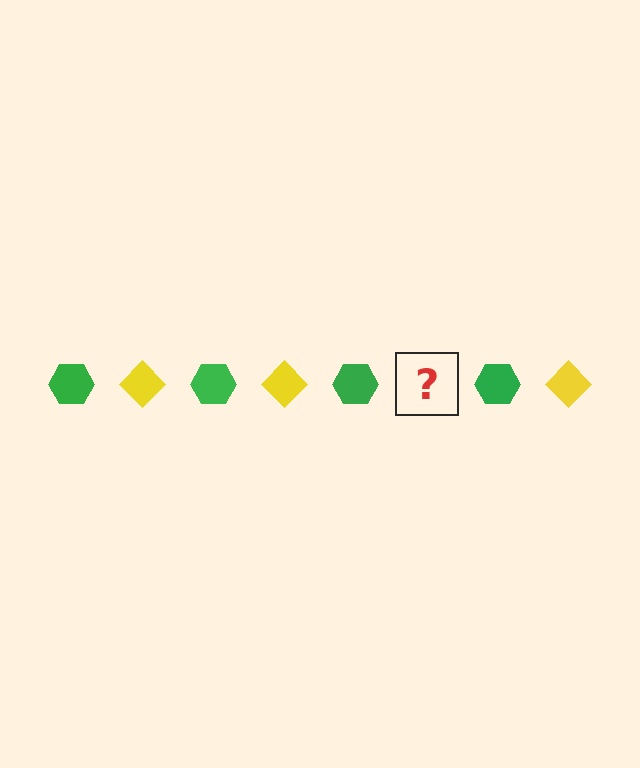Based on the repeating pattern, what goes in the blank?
The blank should be a yellow diamond.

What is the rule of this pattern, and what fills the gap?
The rule is that the pattern alternates between green hexagon and yellow diamond. The gap should be filled with a yellow diamond.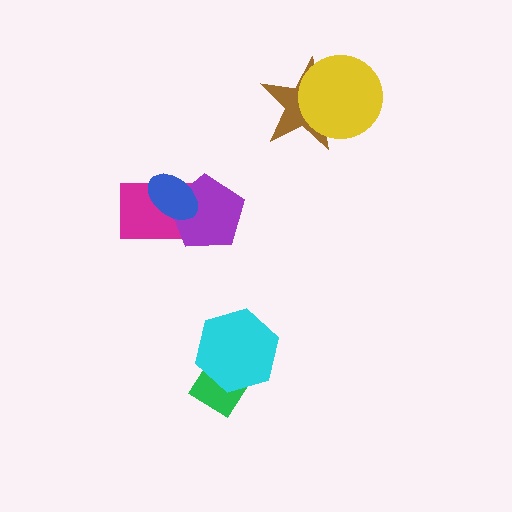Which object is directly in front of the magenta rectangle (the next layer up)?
The purple pentagon is directly in front of the magenta rectangle.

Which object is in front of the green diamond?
The cyan hexagon is in front of the green diamond.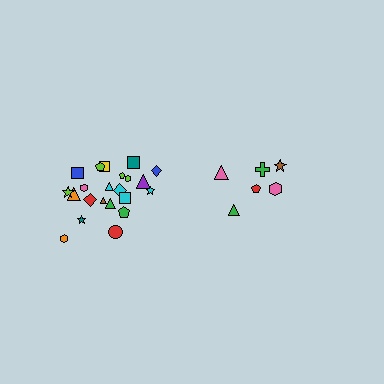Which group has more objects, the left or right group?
The left group.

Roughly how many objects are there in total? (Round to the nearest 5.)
Roughly 30 objects in total.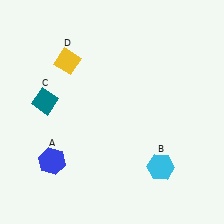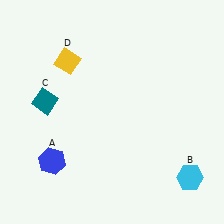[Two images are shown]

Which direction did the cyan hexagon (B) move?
The cyan hexagon (B) moved right.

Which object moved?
The cyan hexagon (B) moved right.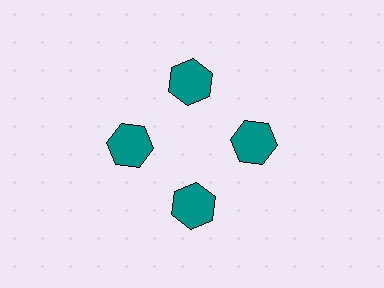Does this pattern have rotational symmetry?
Yes, this pattern has 4-fold rotational symmetry. It looks the same after rotating 90 degrees around the center.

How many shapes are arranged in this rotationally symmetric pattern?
There are 4 shapes, arranged in 4 groups of 1.